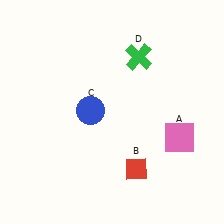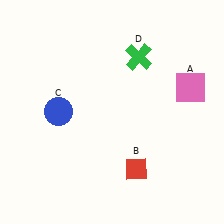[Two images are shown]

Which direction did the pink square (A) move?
The pink square (A) moved up.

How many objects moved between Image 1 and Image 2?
2 objects moved between the two images.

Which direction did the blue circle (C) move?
The blue circle (C) moved left.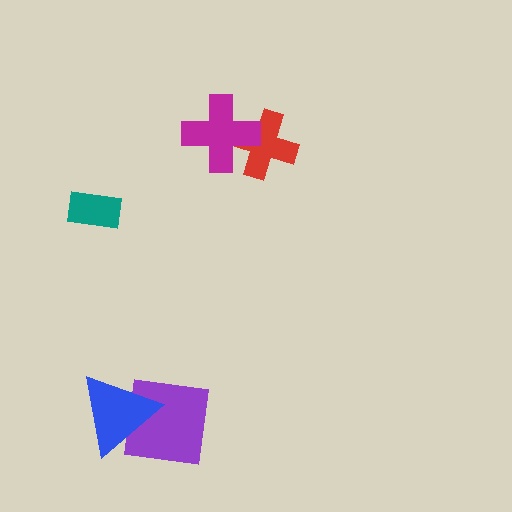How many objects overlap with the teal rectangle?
0 objects overlap with the teal rectangle.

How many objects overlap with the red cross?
1 object overlaps with the red cross.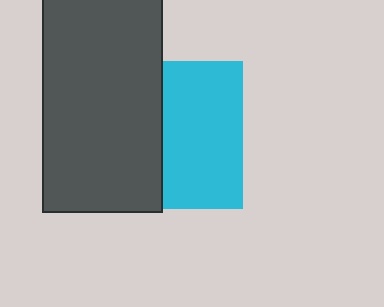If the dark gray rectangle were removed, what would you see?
You would see the complete cyan square.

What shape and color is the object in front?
The object in front is a dark gray rectangle.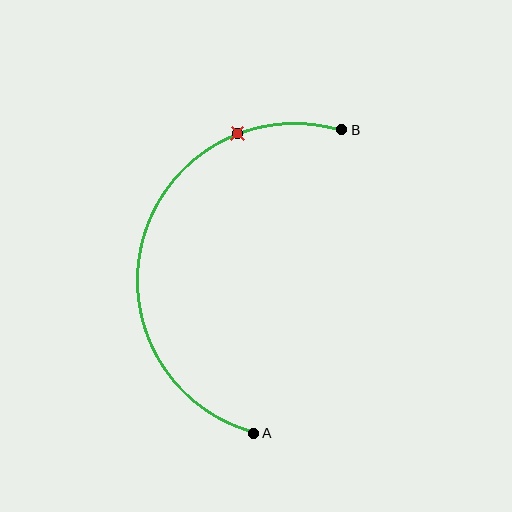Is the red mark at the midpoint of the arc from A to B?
No. The red mark lies on the arc but is closer to endpoint B. The arc midpoint would be at the point on the curve equidistant along the arc from both A and B.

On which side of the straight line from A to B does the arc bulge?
The arc bulges to the left of the straight line connecting A and B.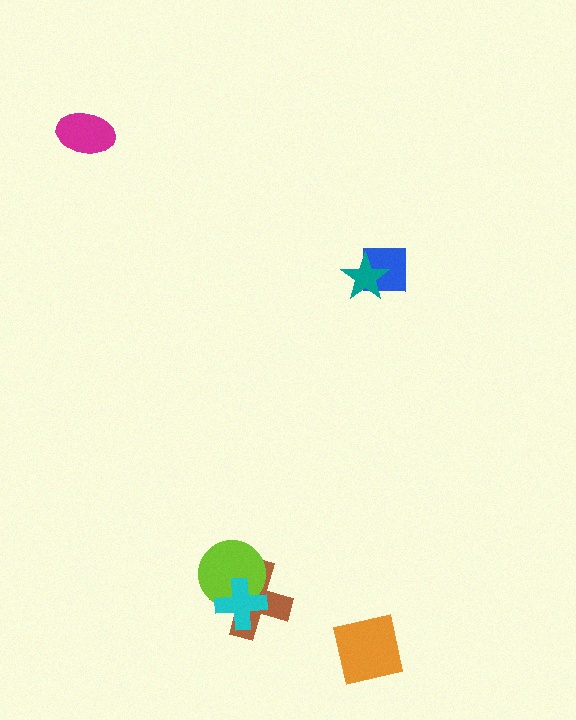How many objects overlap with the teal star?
1 object overlaps with the teal star.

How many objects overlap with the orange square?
0 objects overlap with the orange square.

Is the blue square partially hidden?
Yes, it is partially covered by another shape.